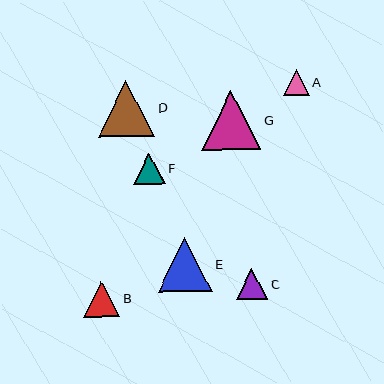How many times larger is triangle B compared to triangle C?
Triangle B is approximately 1.2 times the size of triangle C.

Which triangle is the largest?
Triangle G is the largest with a size of approximately 59 pixels.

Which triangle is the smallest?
Triangle A is the smallest with a size of approximately 26 pixels.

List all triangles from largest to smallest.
From largest to smallest: G, D, E, B, F, C, A.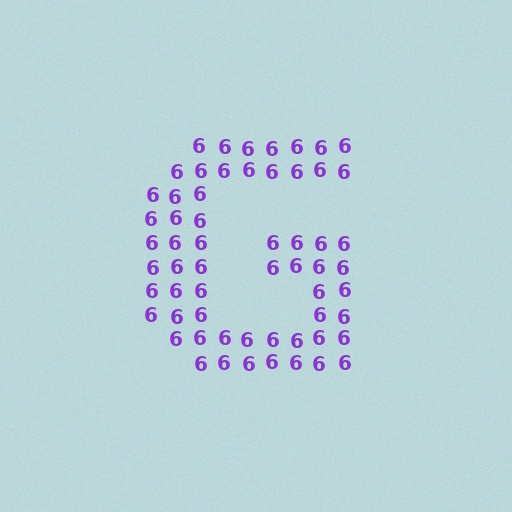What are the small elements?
The small elements are digit 6's.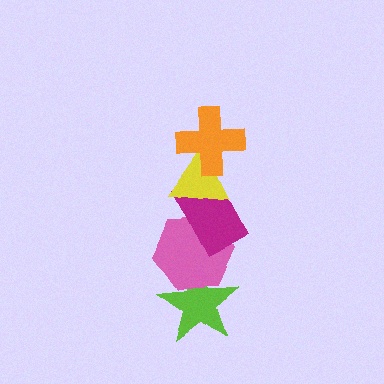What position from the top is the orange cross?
The orange cross is 1st from the top.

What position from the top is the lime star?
The lime star is 5th from the top.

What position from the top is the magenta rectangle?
The magenta rectangle is 3rd from the top.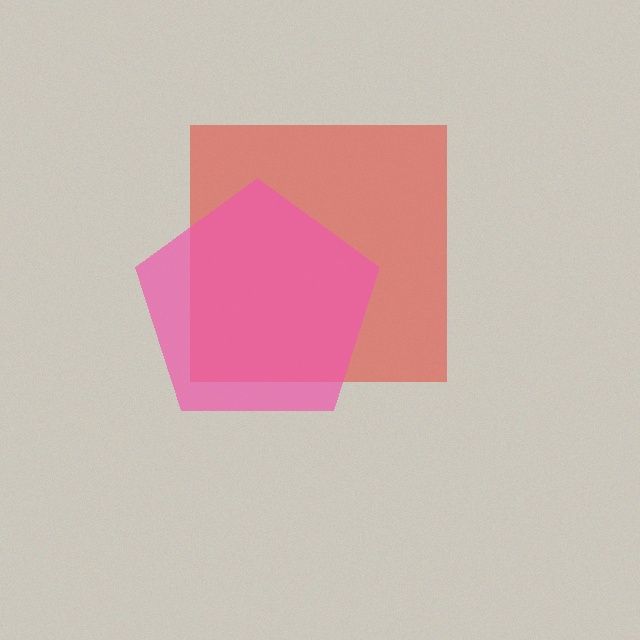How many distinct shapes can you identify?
There are 2 distinct shapes: a red square, a pink pentagon.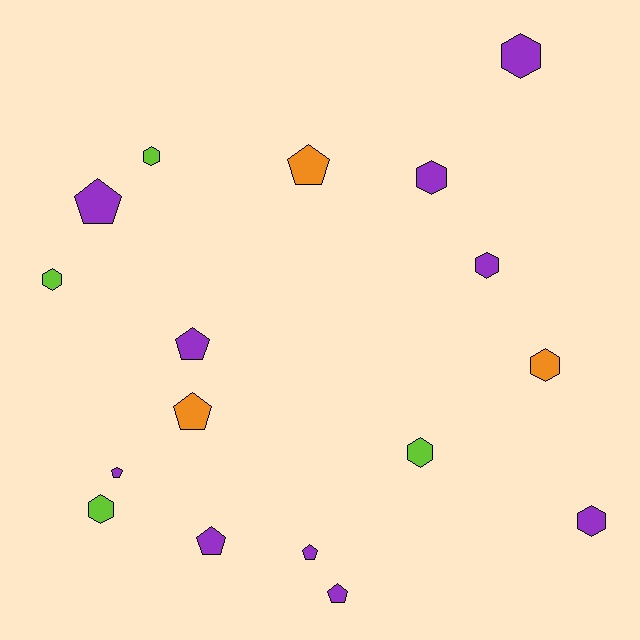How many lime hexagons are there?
There are 4 lime hexagons.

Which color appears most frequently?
Purple, with 10 objects.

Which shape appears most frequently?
Hexagon, with 9 objects.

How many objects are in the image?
There are 17 objects.